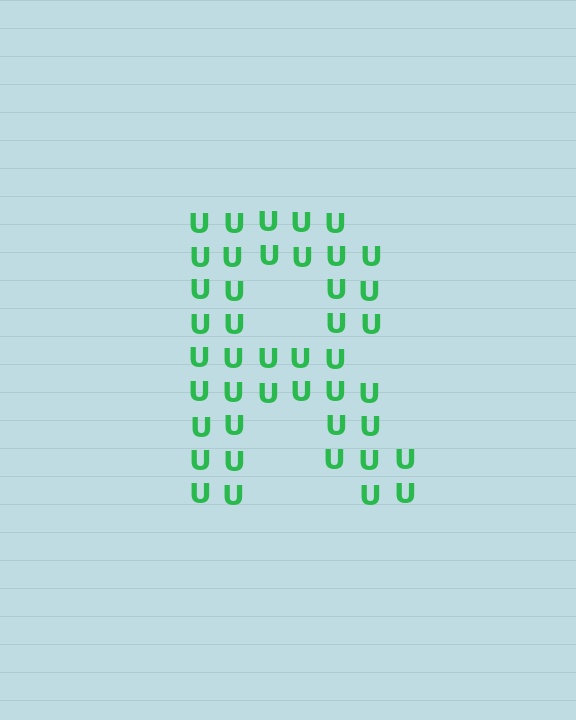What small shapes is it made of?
It is made of small letter U's.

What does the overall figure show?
The overall figure shows the letter R.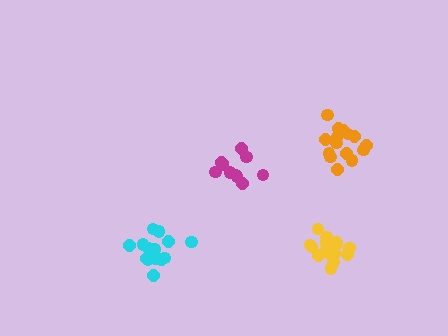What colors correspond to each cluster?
The clusters are colored: yellow, orange, magenta, cyan.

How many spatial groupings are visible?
There are 4 spatial groupings.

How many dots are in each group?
Group 1: 16 dots, Group 2: 15 dots, Group 3: 11 dots, Group 4: 14 dots (56 total).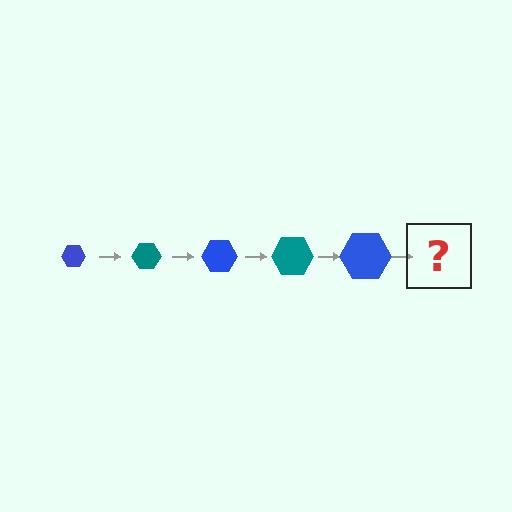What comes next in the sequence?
The next element should be a teal hexagon, larger than the previous one.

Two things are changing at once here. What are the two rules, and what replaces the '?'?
The two rules are that the hexagon grows larger each step and the color cycles through blue and teal. The '?' should be a teal hexagon, larger than the previous one.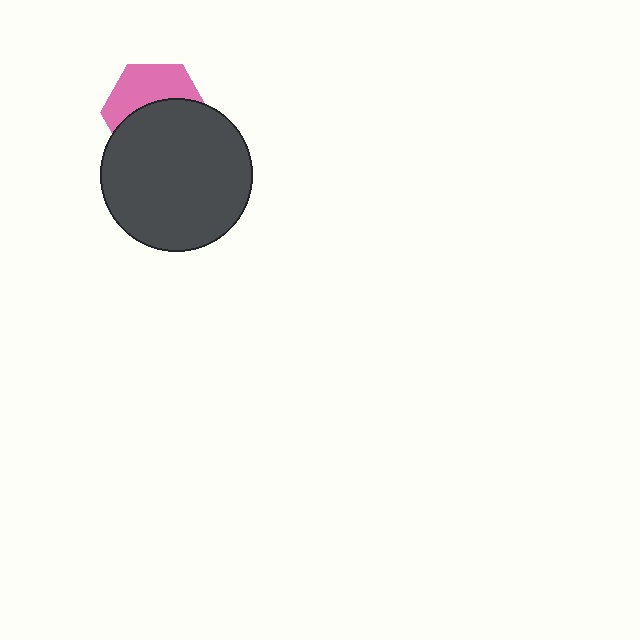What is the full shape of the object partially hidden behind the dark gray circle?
The partially hidden object is a pink hexagon.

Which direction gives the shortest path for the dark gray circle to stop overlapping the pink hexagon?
Moving down gives the shortest separation.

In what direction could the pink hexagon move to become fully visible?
The pink hexagon could move up. That would shift it out from behind the dark gray circle entirely.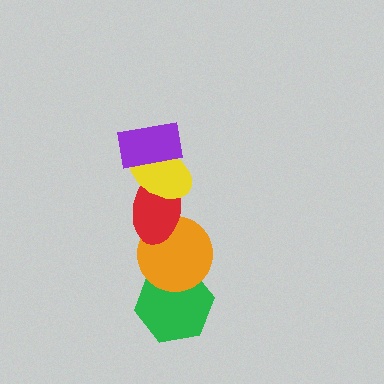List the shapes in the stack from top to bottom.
From top to bottom: the purple rectangle, the yellow ellipse, the red ellipse, the orange circle, the green hexagon.